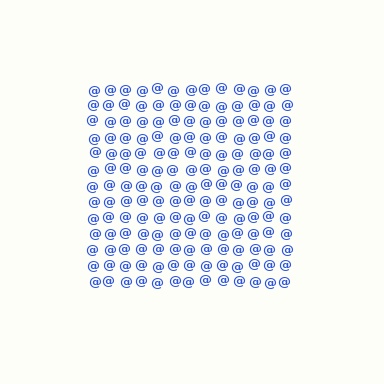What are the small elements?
The small elements are at signs.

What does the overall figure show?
The overall figure shows a square.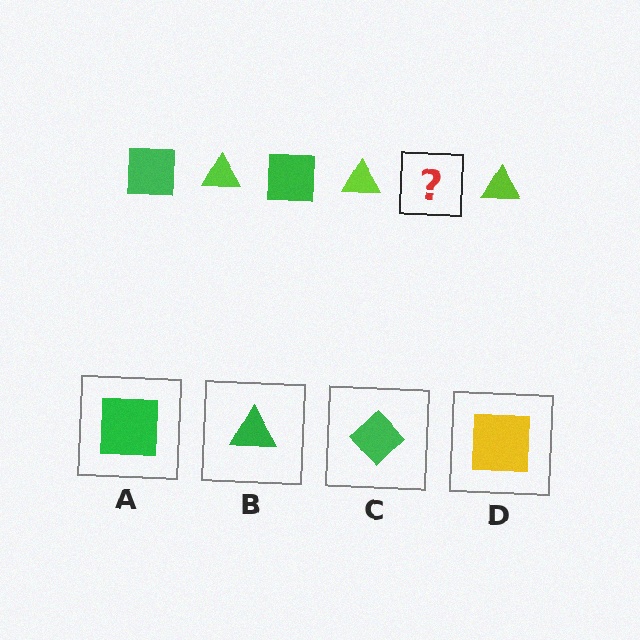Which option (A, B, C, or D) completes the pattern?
A.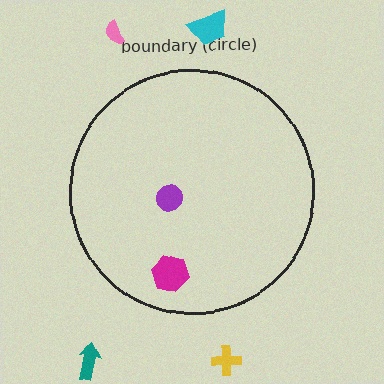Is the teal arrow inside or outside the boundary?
Outside.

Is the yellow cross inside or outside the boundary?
Outside.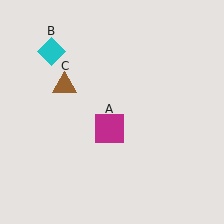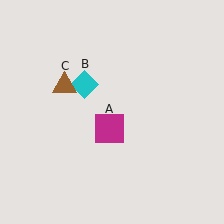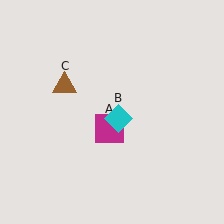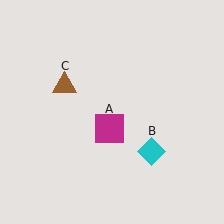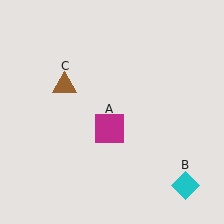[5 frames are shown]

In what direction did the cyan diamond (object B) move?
The cyan diamond (object B) moved down and to the right.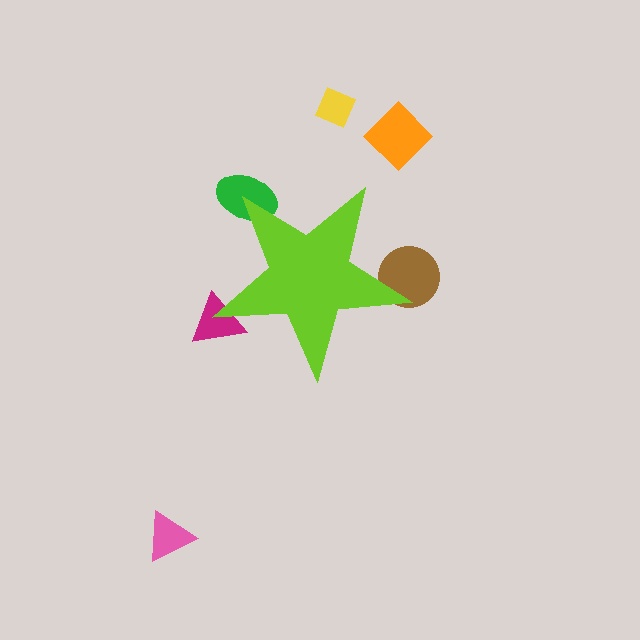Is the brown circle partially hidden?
Yes, the brown circle is partially hidden behind the lime star.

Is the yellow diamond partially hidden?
No, the yellow diamond is fully visible.